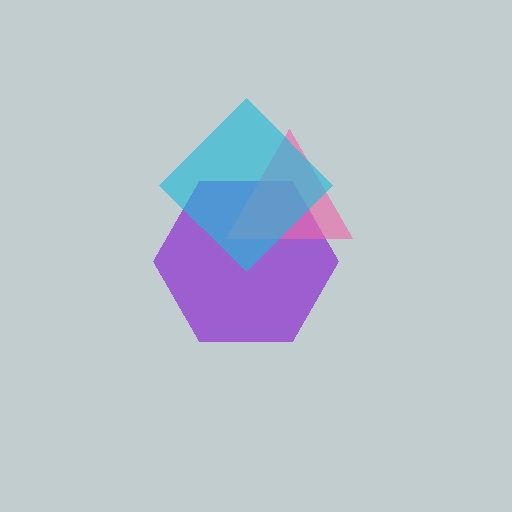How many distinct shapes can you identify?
There are 3 distinct shapes: a purple hexagon, a pink triangle, a cyan diamond.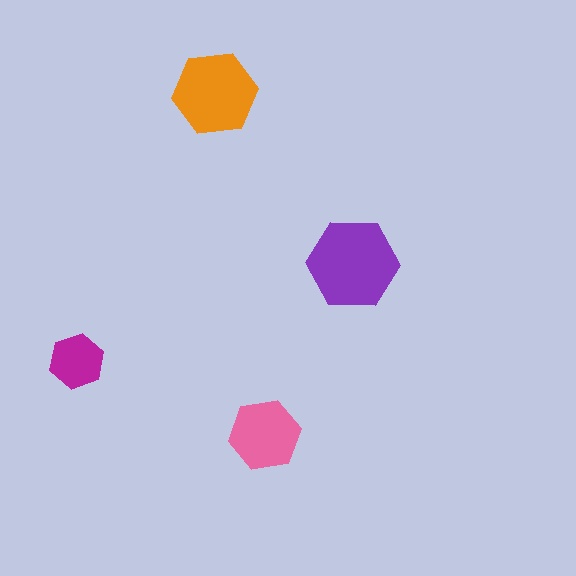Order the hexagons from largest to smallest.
the purple one, the orange one, the pink one, the magenta one.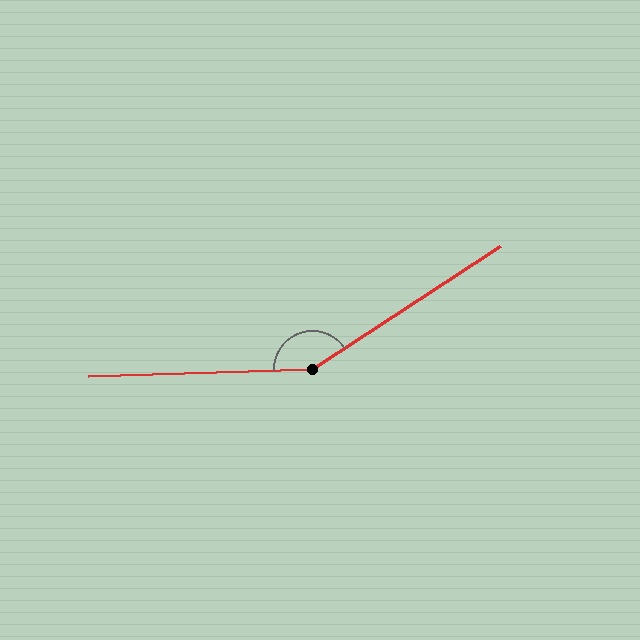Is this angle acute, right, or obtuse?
It is obtuse.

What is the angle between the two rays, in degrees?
Approximately 149 degrees.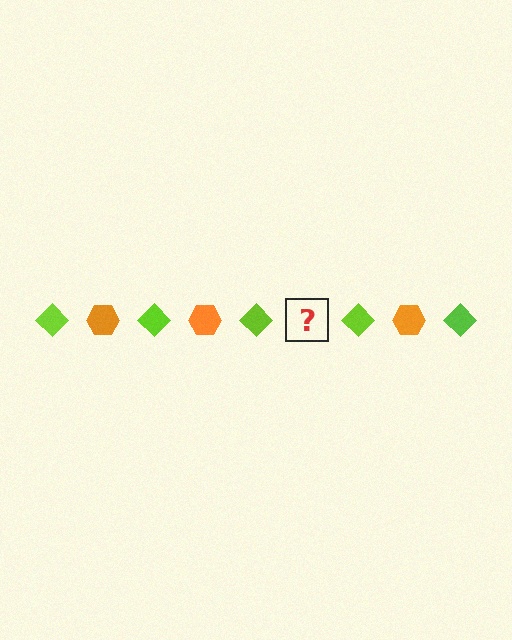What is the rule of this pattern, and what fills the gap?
The rule is that the pattern alternates between lime diamond and orange hexagon. The gap should be filled with an orange hexagon.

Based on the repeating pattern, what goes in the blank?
The blank should be an orange hexagon.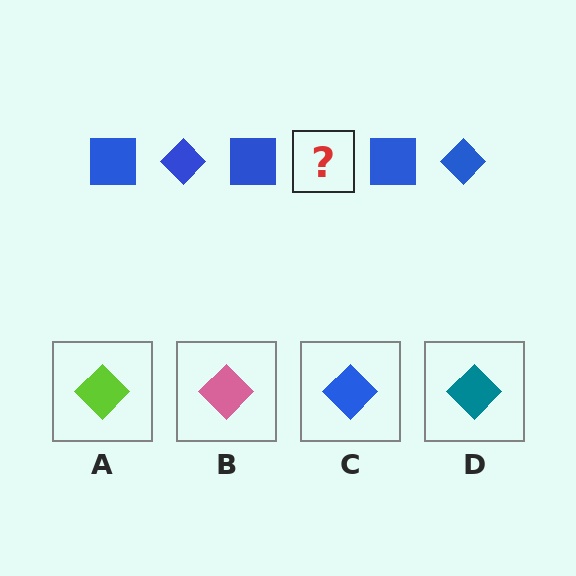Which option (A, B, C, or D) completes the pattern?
C.